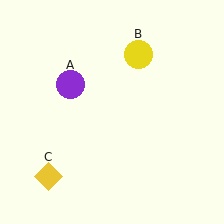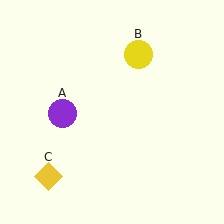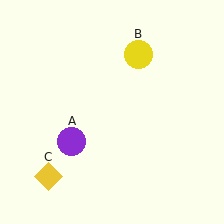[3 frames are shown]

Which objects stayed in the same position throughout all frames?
Yellow circle (object B) and yellow diamond (object C) remained stationary.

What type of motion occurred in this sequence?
The purple circle (object A) rotated counterclockwise around the center of the scene.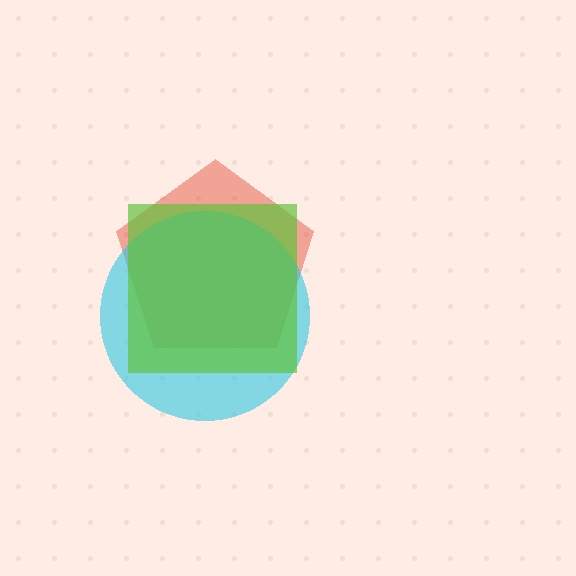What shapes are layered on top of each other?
The layered shapes are: a red pentagon, a cyan circle, a lime square.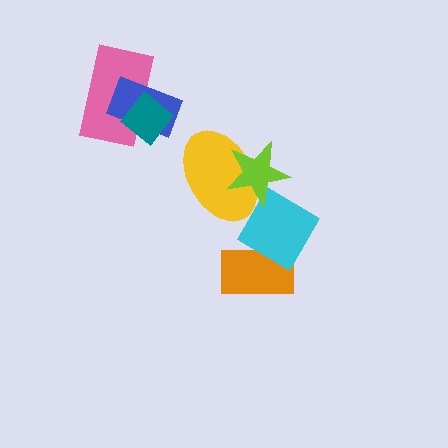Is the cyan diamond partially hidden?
Yes, it is partially covered by another shape.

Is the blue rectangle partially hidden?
Yes, it is partially covered by another shape.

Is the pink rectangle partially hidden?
Yes, it is partially covered by another shape.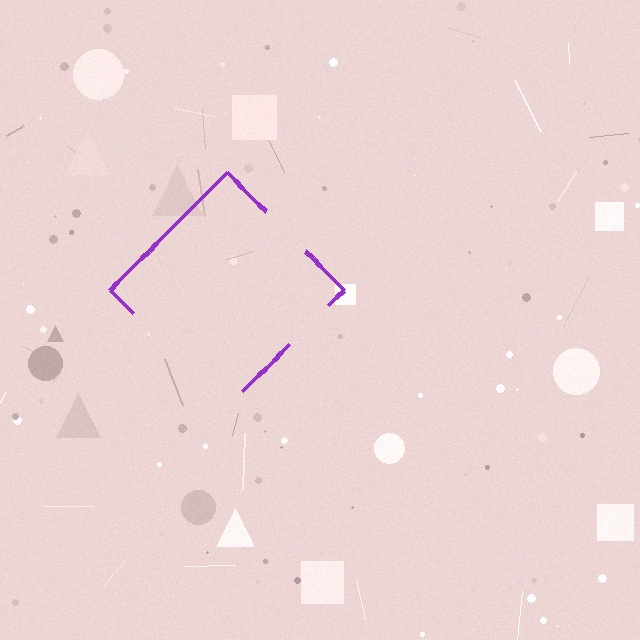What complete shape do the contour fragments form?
The contour fragments form a diamond.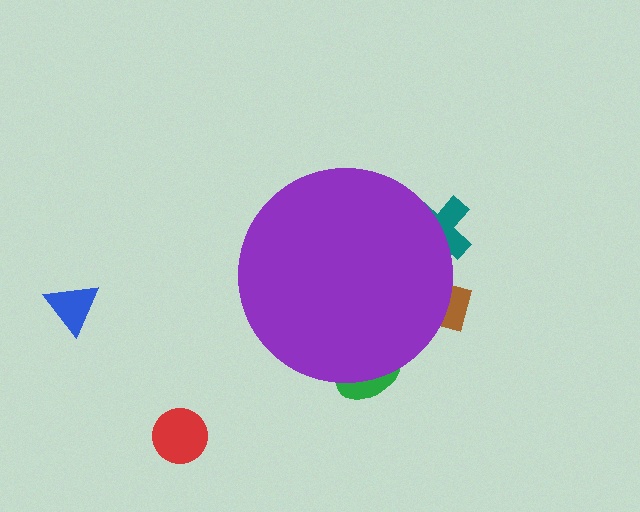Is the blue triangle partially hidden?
No, the blue triangle is fully visible.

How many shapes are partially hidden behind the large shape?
3 shapes are partially hidden.